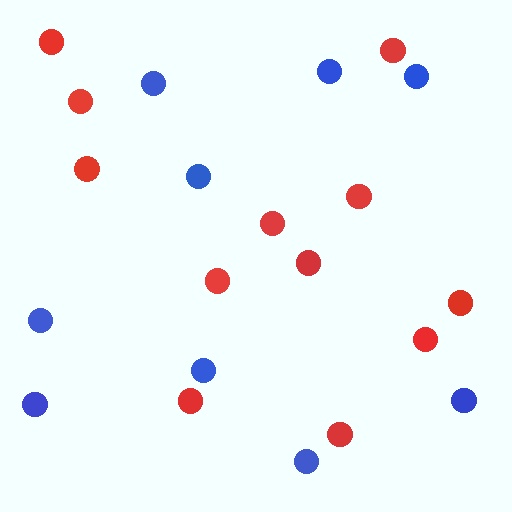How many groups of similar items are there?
There are 2 groups: one group of red circles (12) and one group of blue circles (9).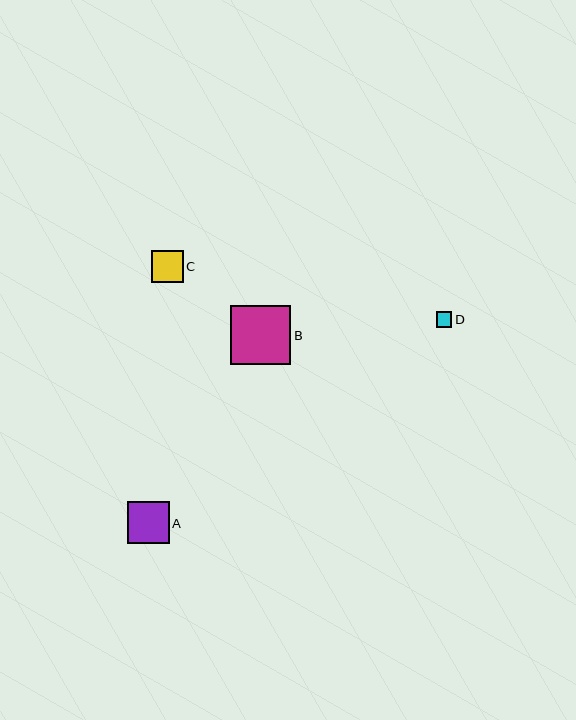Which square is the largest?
Square B is the largest with a size of approximately 60 pixels.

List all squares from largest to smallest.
From largest to smallest: B, A, C, D.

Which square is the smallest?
Square D is the smallest with a size of approximately 16 pixels.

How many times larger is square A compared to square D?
Square A is approximately 2.7 times the size of square D.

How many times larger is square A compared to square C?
Square A is approximately 1.3 times the size of square C.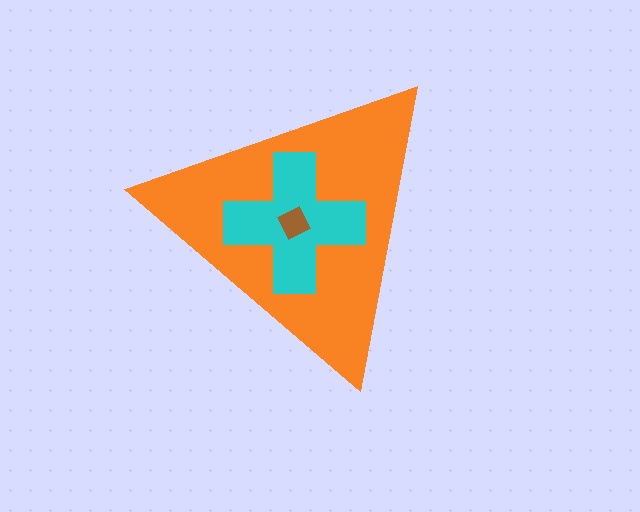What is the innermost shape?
The brown diamond.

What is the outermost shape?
The orange triangle.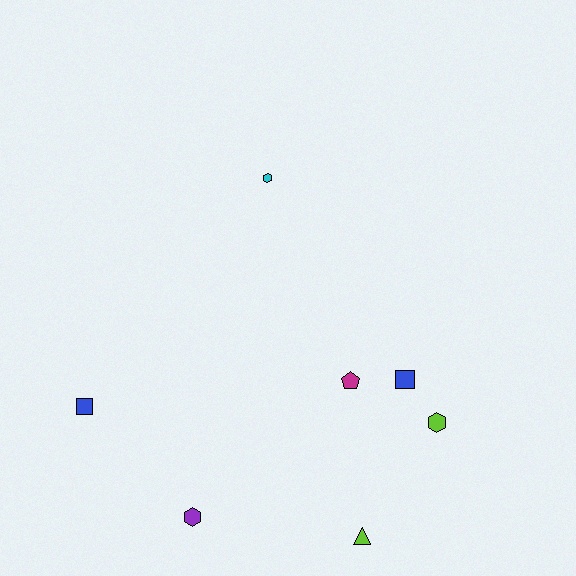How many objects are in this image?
There are 7 objects.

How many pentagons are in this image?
There is 1 pentagon.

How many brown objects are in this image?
There are no brown objects.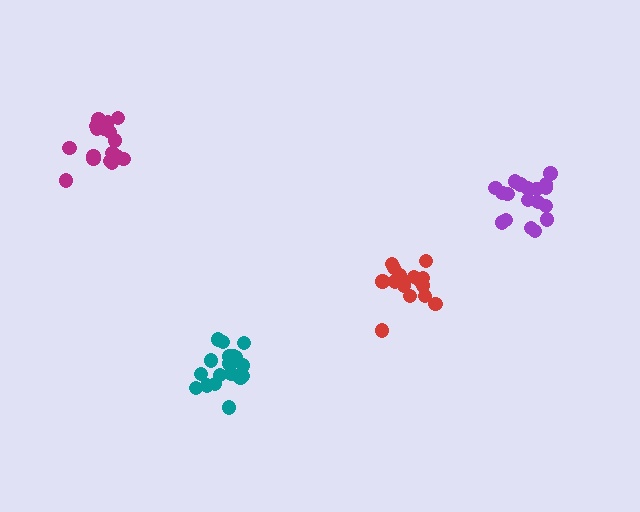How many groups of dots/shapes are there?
There are 4 groups.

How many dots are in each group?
Group 1: 16 dots, Group 2: 18 dots, Group 3: 19 dots, Group 4: 19 dots (72 total).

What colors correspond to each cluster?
The clusters are colored: red, purple, magenta, teal.